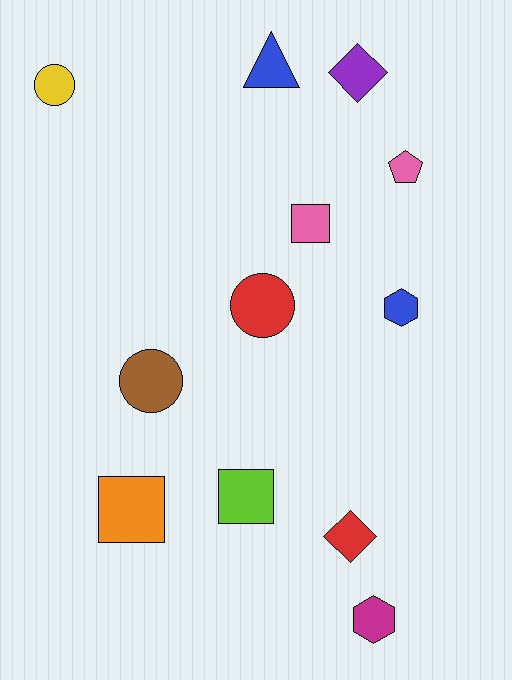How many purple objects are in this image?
There is 1 purple object.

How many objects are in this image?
There are 12 objects.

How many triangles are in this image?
There is 1 triangle.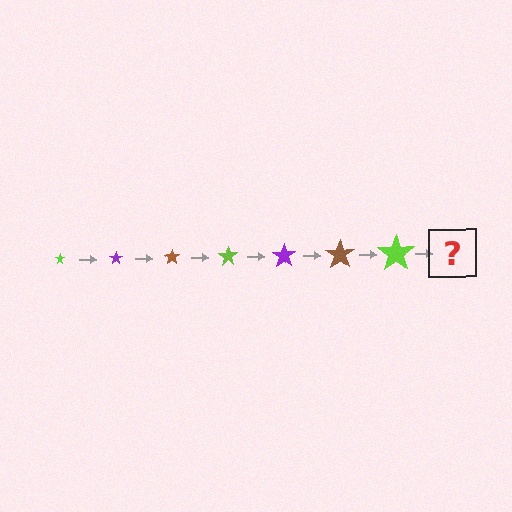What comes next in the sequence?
The next element should be a purple star, larger than the previous one.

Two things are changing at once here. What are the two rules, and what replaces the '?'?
The two rules are that the star grows larger each step and the color cycles through lime, purple, and brown. The '?' should be a purple star, larger than the previous one.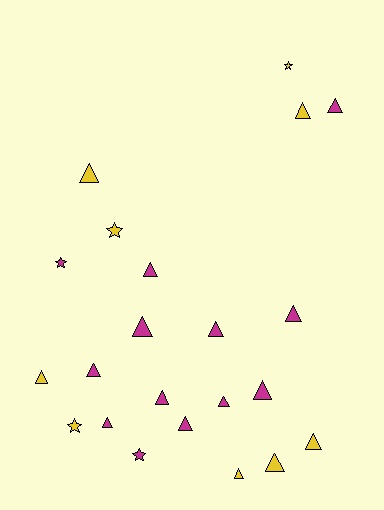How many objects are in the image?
There are 22 objects.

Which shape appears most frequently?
Triangle, with 17 objects.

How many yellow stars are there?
There are 3 yellow stars.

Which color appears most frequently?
Magenta, with 13 objects.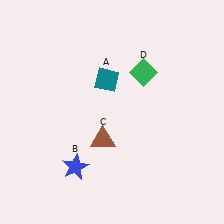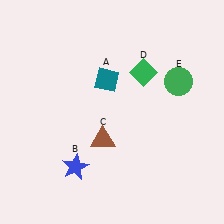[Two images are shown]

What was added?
A green circle (E) was added in Image 2.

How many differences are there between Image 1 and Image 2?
There is 1 difference between the two images.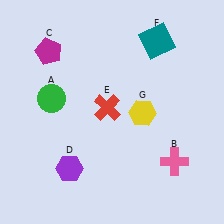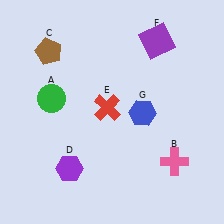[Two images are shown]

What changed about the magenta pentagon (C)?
In Image 1, C is magenta. In Image 2, it changed to brown.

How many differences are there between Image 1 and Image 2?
There are 3 differences between the two images.